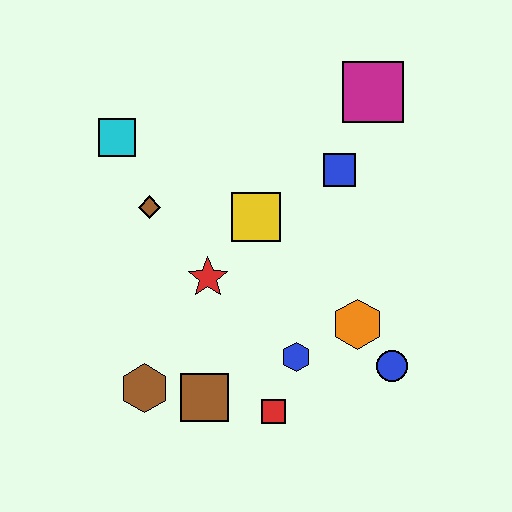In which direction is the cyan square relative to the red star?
The cyan square is above the red star.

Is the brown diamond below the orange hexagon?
No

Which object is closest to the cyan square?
The brown diamond is closest to the cyan square.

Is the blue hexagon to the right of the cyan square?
Yes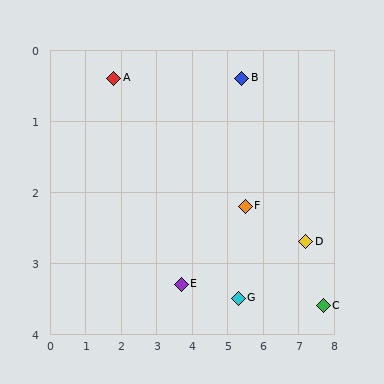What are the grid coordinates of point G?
Point G is at approximately (5.3, 3.5).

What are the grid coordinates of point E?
Point E is at approximately (3.7, 3.3).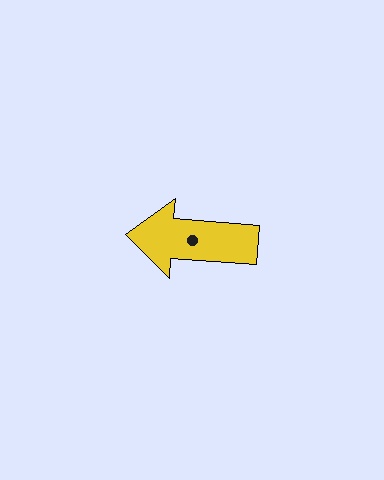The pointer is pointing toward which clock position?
Roughly 9 o'clock.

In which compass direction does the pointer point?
West.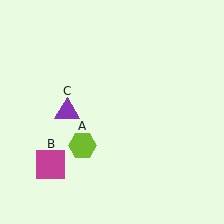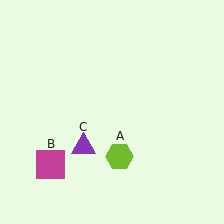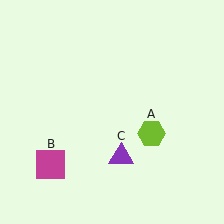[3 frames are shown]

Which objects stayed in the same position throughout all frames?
Magenta square (object B) remained stationary.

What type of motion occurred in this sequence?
The lime hexagon (object A), purple triangle (object C) rotated counterclockwise around the center of the scene.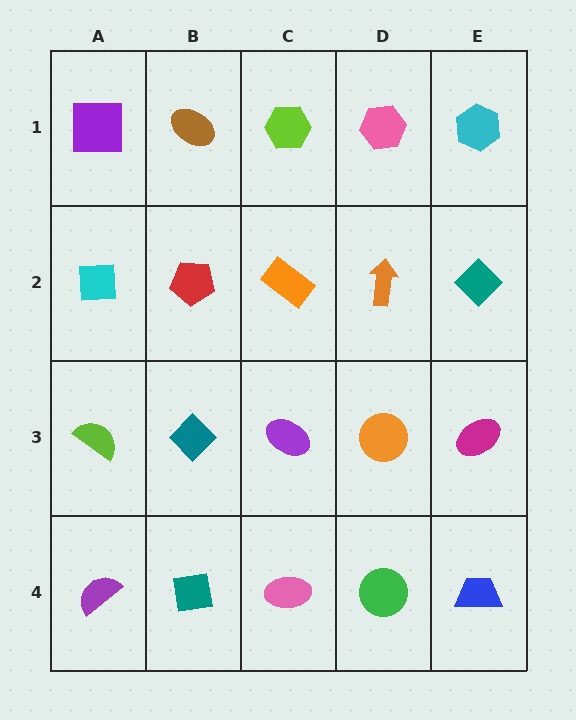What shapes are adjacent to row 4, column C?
A purple ellipse (row 3, column C), a teal square (row 4, column B), a green circle (row 4, column D).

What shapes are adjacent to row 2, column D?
A pink hexagon (row 1, column D), an orange circle (row 3, column D), an orange rectangle (row 2, column C), a teal diamond (row 2, column E).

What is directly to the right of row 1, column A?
A brown ellipse.